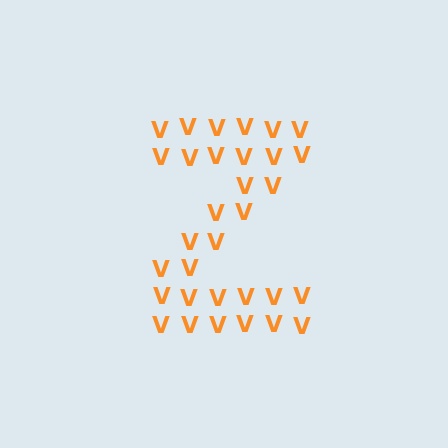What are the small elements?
The small elements are letter V's.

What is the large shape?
The large shape is the letter Z.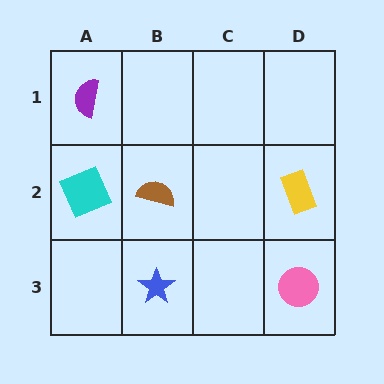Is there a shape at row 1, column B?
No, that cell is empty.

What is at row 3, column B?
A blue star.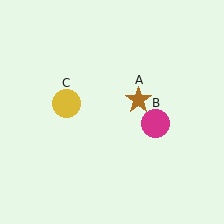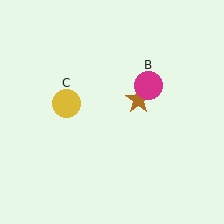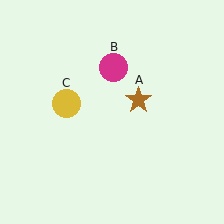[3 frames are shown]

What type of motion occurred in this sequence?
The magenta circle (object B) rotated counterclockwise around the center of the scene.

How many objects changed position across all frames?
1 object changed position: magenta circle (object B).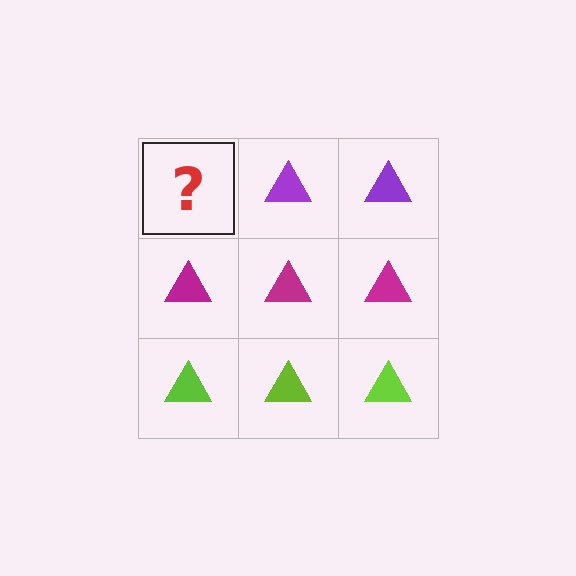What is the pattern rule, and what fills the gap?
The rule is that each row has a consistent color. The gap should be filled with a purple triangle.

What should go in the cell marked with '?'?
The missing cell should contain a purple triangle.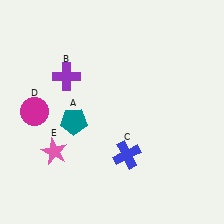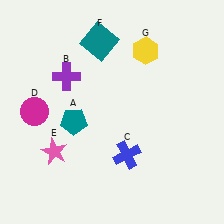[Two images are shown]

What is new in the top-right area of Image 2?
A yellow hexagon (G) was added in the top-right area of Image 2.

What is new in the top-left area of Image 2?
A teal square (F) was added in the top-left area of Image 2.